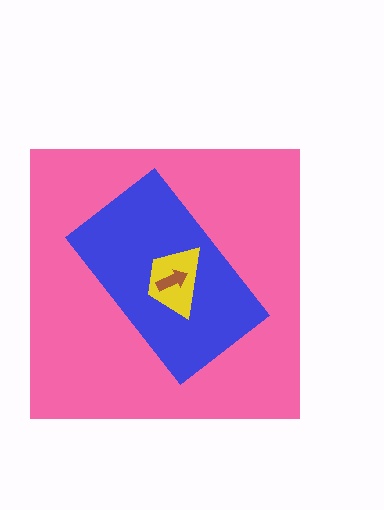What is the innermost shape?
The brown arrow.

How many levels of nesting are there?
4.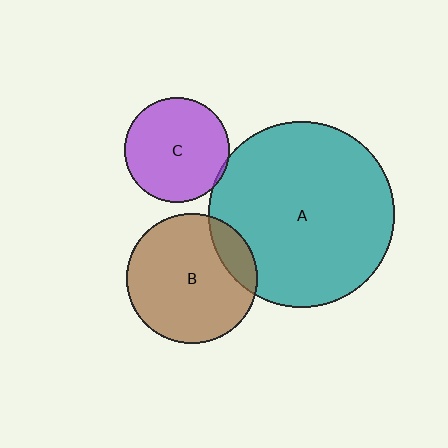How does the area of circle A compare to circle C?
Approximately 3.1 times.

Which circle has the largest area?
Circle A (teal).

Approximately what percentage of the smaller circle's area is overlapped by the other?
Approximately 5%.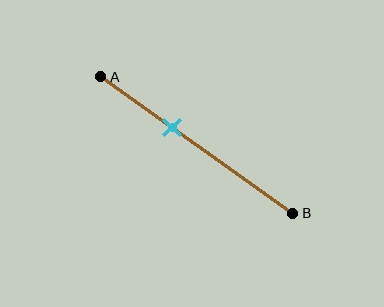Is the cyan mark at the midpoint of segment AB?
No, the mark is at about 35% from A, not at the 50% midpoint.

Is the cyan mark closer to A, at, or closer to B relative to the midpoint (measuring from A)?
The cyan mark is closer to point A than the midpoint of segment AB.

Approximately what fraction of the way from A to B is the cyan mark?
The cyan mark is approximately 35% of the way from A to B.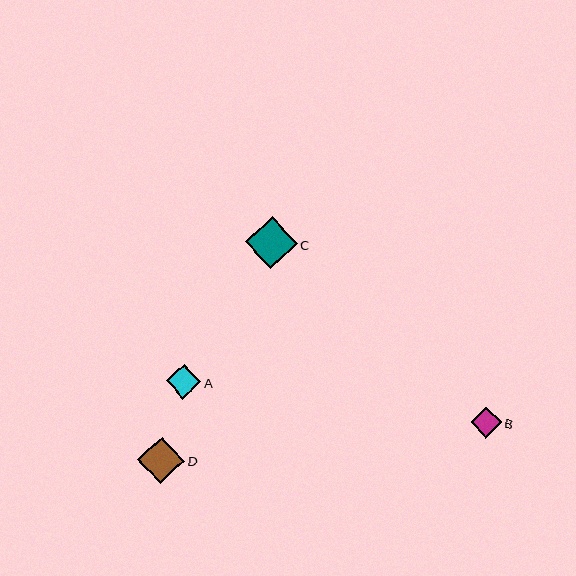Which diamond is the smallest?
Diamond B is the smallest with a size of approximately 31 pixels.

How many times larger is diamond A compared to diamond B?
Diamond A is approximately 1.1 times the size of diamond B.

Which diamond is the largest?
Diamond C is the largest with a size of approximately 52 pixels.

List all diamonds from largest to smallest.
From largest to smallest: C, D, A, B.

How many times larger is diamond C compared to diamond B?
Diamond C is approximately 1.7 times the size of diamond B.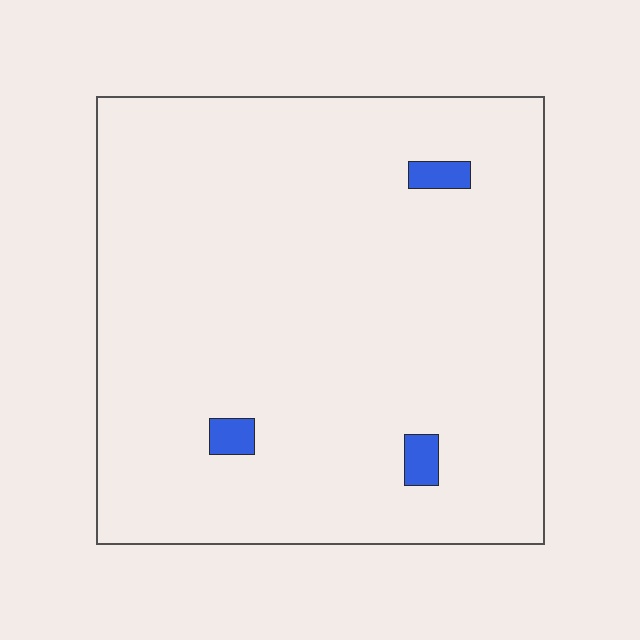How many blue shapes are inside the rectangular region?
3.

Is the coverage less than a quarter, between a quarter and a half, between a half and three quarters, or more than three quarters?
Less than a quarter.